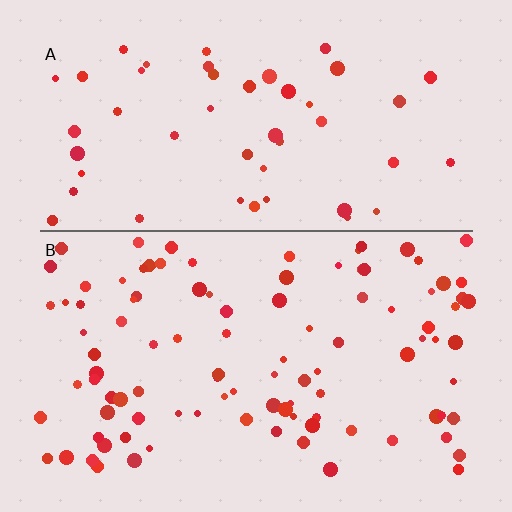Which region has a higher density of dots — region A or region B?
B (the bottom).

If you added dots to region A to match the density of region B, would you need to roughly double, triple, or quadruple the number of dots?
Approximately double.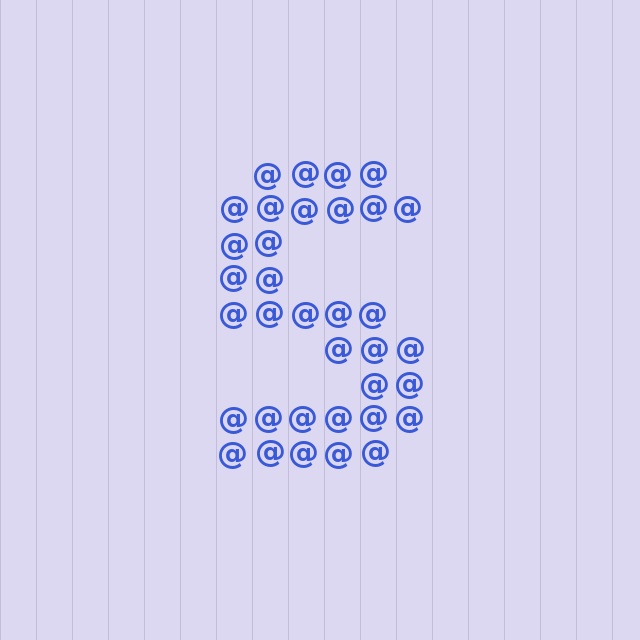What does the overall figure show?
The overall figure shows the letter S.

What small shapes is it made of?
It is made of small at signs.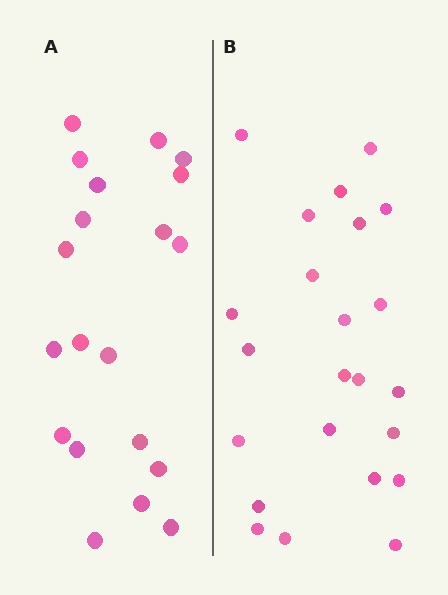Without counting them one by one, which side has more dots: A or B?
Region B (the right region) has more dots.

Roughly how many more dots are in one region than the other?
Region B has just a few more — roughly 2 or 3 more dots than region A.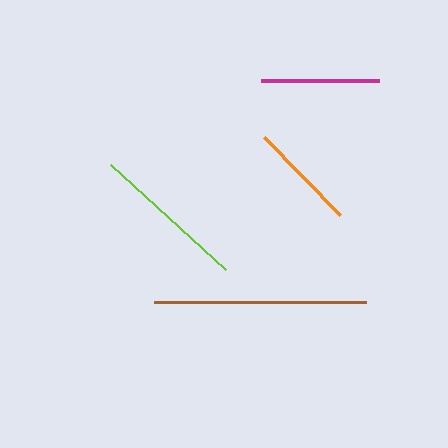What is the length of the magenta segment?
The magenta segment is approximately 118 pixels long.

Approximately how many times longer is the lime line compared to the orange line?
The lime line is approximately 1.4 times the length of the orange line.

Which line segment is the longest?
The brown line is the longest at approximately 212 pixels.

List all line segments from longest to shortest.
From longest to shortest: brown, lime, magenta, orange.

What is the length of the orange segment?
The orange segment is approximately 109 pixels long.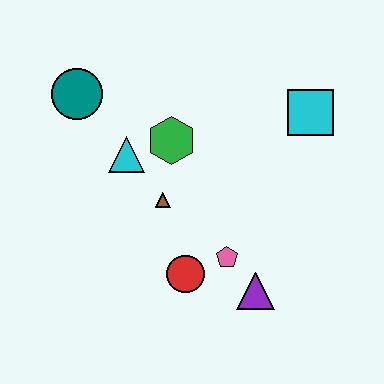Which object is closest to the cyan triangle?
The green hexagon is closest to the cyan triangle.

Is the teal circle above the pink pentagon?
Yes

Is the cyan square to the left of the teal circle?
No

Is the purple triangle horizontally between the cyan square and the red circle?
Yes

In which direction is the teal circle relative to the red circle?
The teal circle is above the red circle.